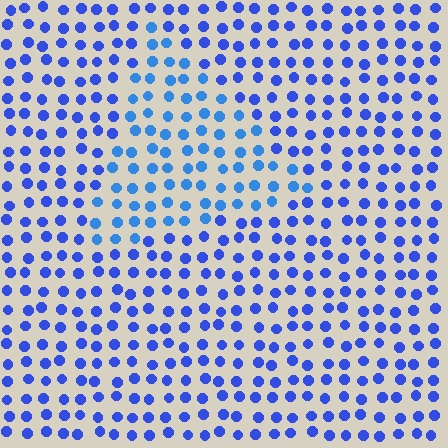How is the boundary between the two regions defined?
The boundary is defined purely by a slight shift in hue (about 21 degrees). Spacing, size, and orientation are identical on both sides.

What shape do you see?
I see a triangle.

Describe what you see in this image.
The image is filled with small blue elements in a uniform arrangement. A triangle-shaped region is visible where the elements are tinted to a slightly different hue, forming a subtle color boundary.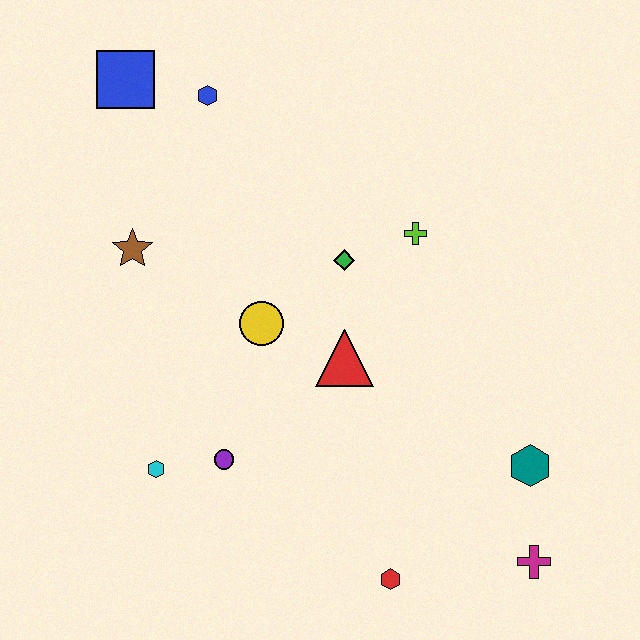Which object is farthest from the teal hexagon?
The blue square is farthest from the teal hexagon.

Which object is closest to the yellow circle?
The red triangle is closest to the yellow circle.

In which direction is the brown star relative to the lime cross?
The brown star is to the left of the lime cross.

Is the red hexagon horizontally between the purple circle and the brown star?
No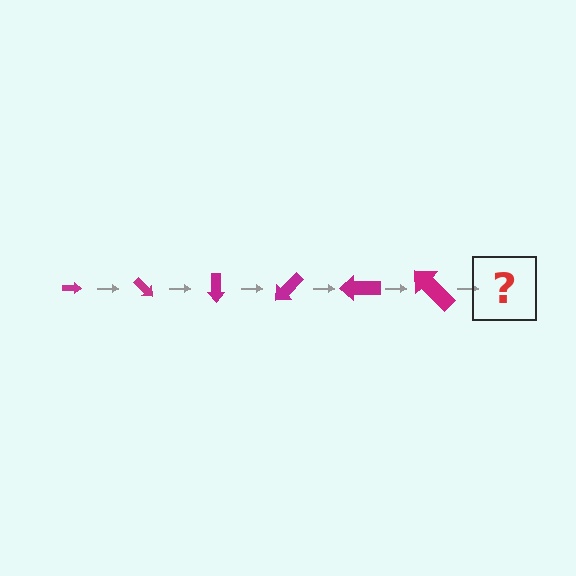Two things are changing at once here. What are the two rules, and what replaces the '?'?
The two rules are that the arrow grows larger each step and it rotates 45 degrees each step. The '?' should be an arrow, larger than the previous one and rotated 270 degrees from the start.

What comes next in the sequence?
The next element should be an arrow, larger than the previous one and rotated 270 degrees from the start.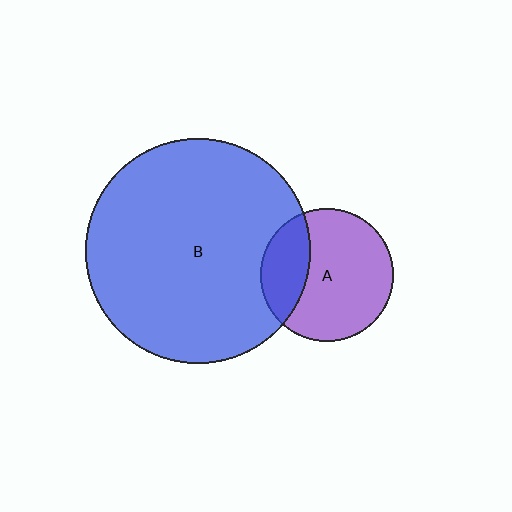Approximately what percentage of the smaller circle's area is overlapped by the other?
Approximately 30%.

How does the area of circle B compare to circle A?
Approximately 2.8 times.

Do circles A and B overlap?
Yes.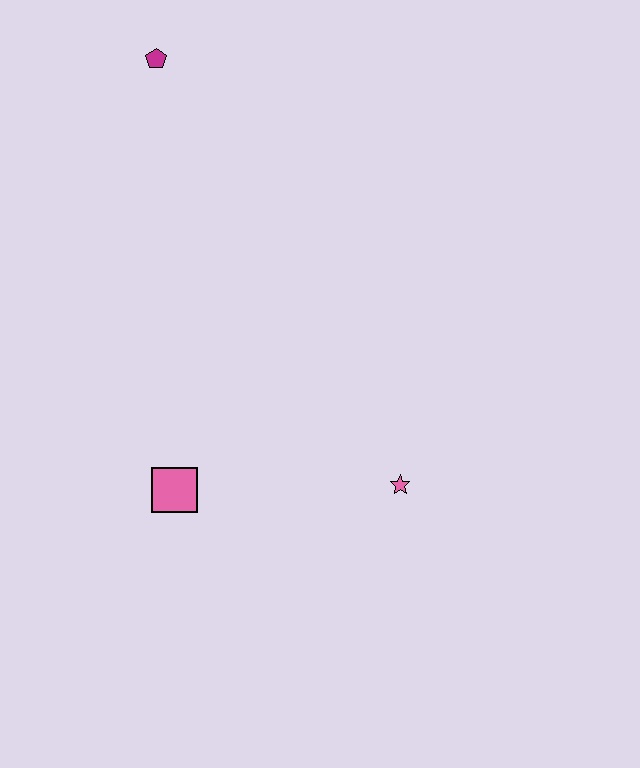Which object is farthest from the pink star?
The magenta pentagon is farthest from the pink star.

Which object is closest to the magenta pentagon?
The pink square is closest to the magenta pentagon.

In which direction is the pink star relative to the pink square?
The pink star is to the right of the pink square.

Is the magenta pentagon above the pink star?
Yes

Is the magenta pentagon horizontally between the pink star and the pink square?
No